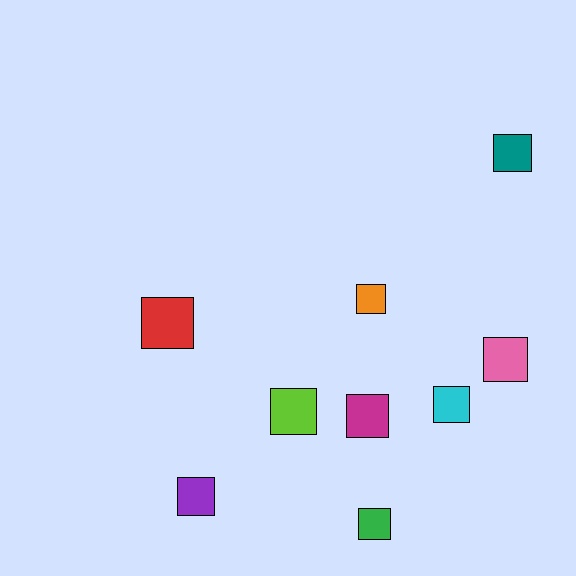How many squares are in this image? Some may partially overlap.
There are 9 squares.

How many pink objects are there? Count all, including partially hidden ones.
There is 1 pink object.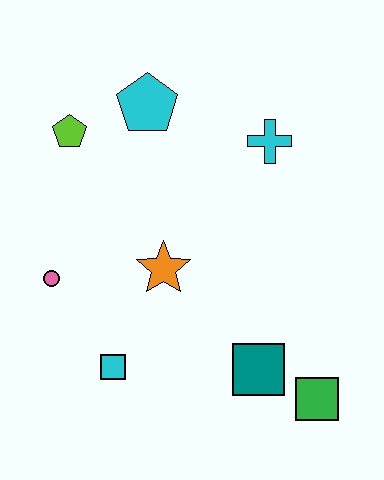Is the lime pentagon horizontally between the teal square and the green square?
No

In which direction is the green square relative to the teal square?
The green square is to the right of the teal square.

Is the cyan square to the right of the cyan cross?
No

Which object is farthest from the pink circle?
The green square is farthest from the pink circle.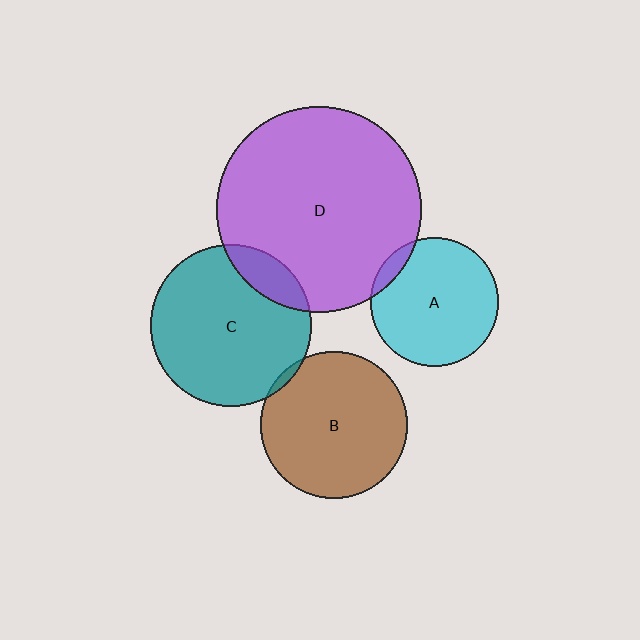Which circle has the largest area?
Circle D (purple).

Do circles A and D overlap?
Yes.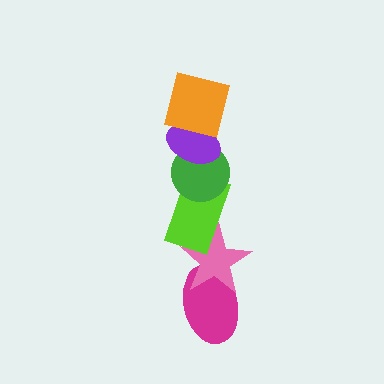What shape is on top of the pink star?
The lime rectangle is on top of the pink star.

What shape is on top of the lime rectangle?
The green circle is on top of the lime rectangle.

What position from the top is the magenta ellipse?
The magenta ellipse is 6th from the top.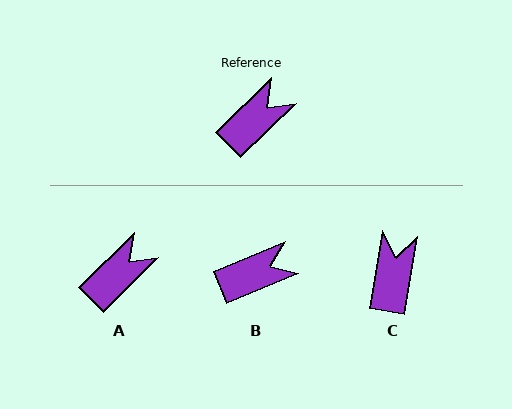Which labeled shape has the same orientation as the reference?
A.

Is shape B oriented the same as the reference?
No, it is off by about 22 degrees.